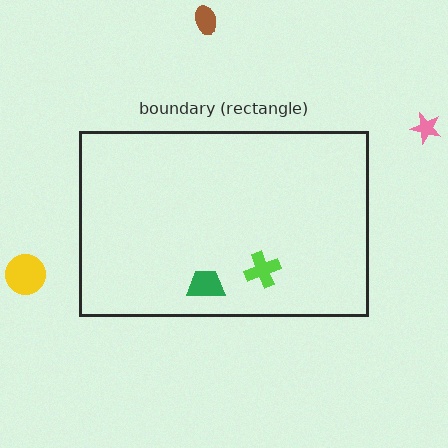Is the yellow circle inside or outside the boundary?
Outside.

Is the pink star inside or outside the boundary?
Outside.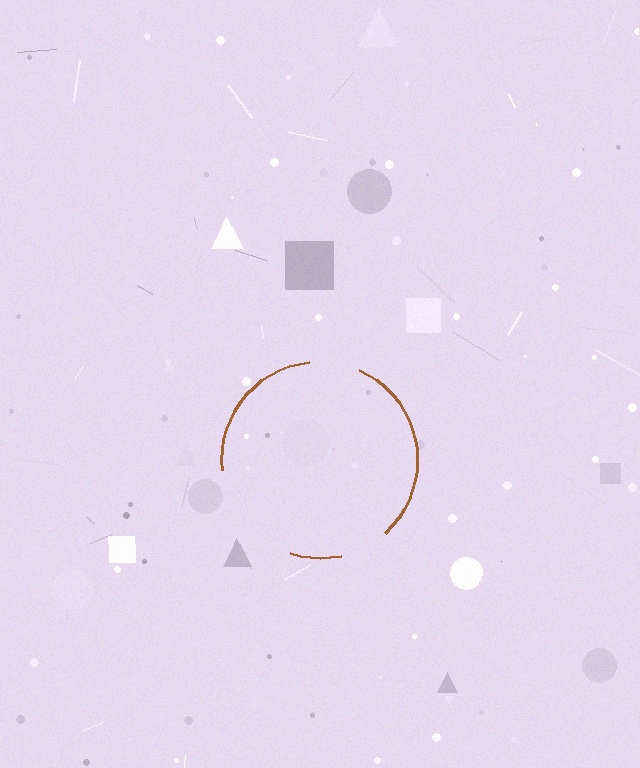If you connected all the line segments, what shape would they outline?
They would outline a circle.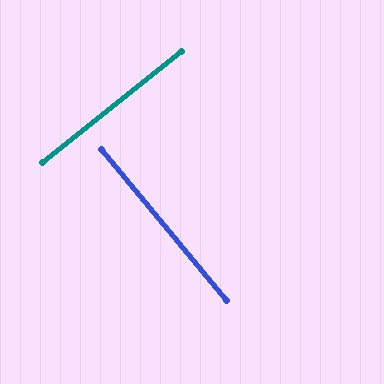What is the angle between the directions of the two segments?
Approximately 89 degrees.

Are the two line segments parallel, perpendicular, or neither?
Perpendicular — they meet at approximately 89°.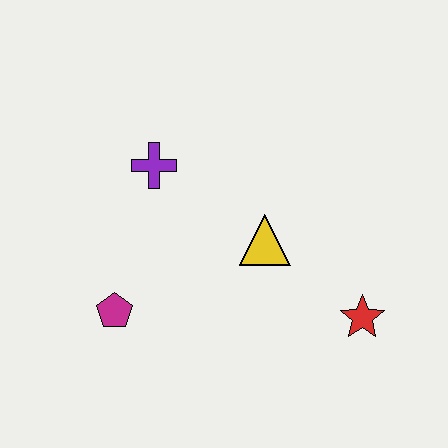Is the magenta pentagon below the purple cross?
Yes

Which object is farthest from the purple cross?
The red star is farthest from the purple cross.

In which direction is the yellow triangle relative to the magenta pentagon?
The yellow triangle is to the right of the magenta pentagon.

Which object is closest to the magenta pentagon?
The purple cross is closest to the magenta pentagon.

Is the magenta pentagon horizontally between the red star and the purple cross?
No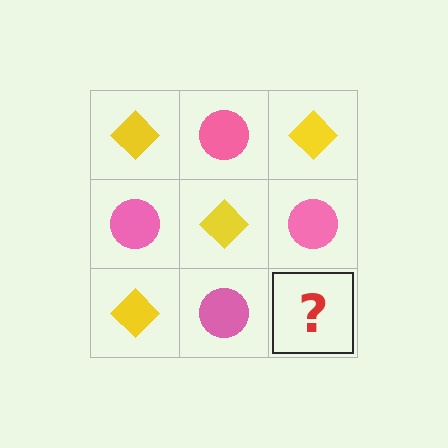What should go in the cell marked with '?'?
The missing cell should contain a yellow diamond.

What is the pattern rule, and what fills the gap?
The rule is that it alternates yellow diamond and pink circle in a checkerboard pattern. The gap should be filled with a yellow diamond.